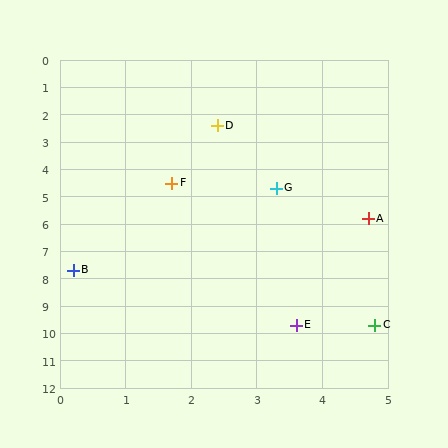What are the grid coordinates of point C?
Point C is at approximately (4.8, 9.7).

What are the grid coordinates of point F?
Point F is at approximately (1.7, 4.5).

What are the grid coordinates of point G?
Point G is at approximately (3.3, 4.7).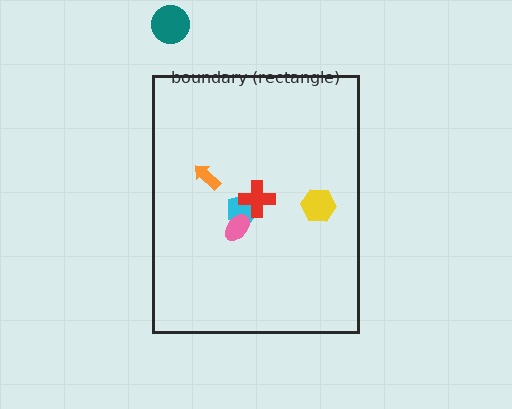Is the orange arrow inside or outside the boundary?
Inside.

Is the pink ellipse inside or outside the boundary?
Inside.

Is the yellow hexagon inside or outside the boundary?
Inside.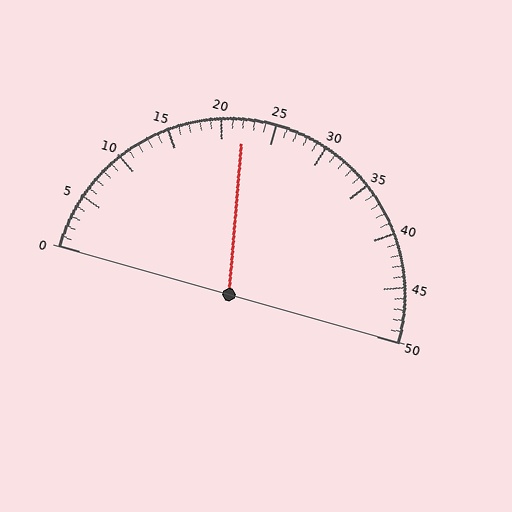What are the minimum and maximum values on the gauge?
The gauge ranges from 0 to 50.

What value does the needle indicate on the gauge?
The needle indicates approximately 22.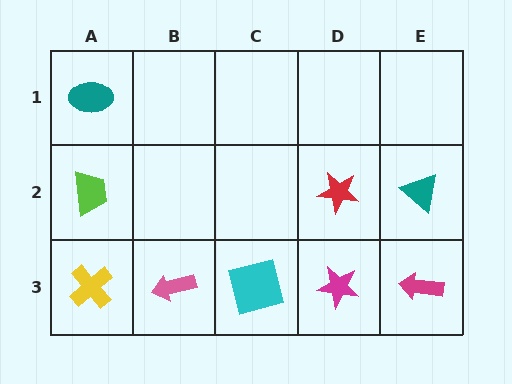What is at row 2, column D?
A red star.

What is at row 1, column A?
A teal ellipse.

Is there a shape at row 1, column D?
No, that cell is empty.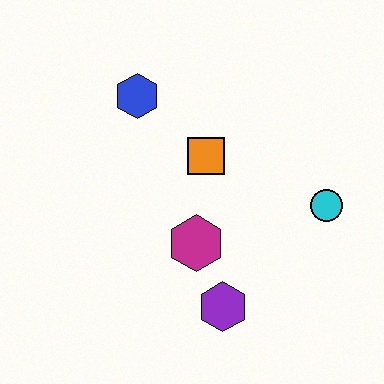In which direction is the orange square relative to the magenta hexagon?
The orange square is above the magenta hexagon.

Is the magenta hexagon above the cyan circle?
No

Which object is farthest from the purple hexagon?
The blue hexagon is farthest from the purple hexagon.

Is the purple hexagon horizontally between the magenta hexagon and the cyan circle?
Yes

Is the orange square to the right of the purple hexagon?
No